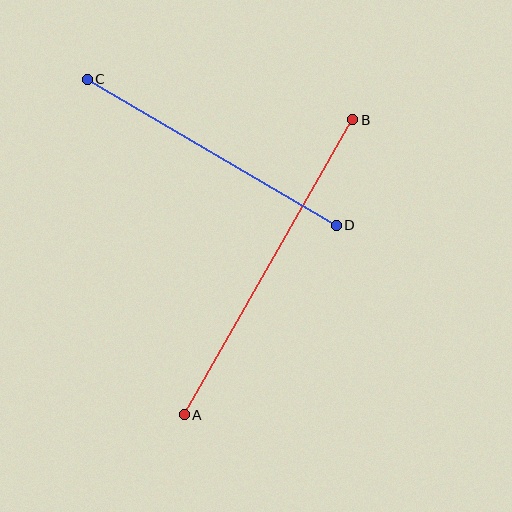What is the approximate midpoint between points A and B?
The midpoint is at approximately (268, 267) pixels.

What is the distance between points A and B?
The distance is approximately 339 pixels.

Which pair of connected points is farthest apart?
Points A and B are farthest apart.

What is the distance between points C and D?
The distance is approximately 289 pixels.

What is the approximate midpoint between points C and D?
The midpoint is at approximately (212, 152) pixels.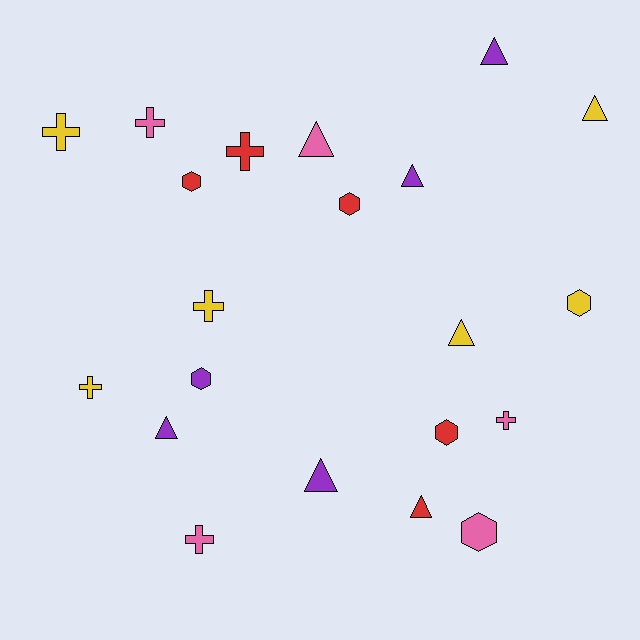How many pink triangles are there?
There is 1 pink triangle.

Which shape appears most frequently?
Triangle, with 8 objects.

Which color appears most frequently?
Yellow, with 6 objects.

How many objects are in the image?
There are 21 objects.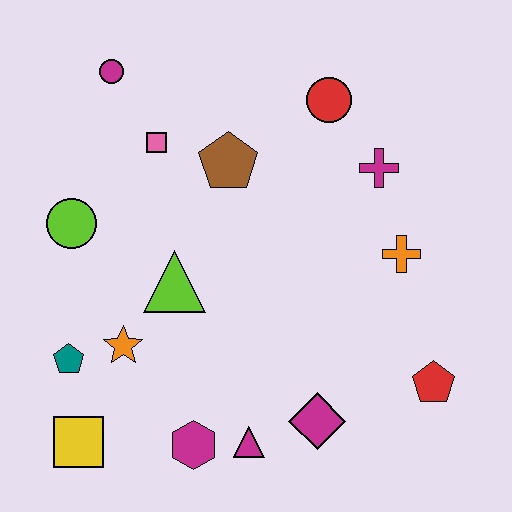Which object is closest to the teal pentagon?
The orange star is closest to the teal pentagon.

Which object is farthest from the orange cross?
The yellow square is farthest from the orange cross.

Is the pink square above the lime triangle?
Yes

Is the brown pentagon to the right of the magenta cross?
No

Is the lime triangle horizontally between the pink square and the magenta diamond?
Yes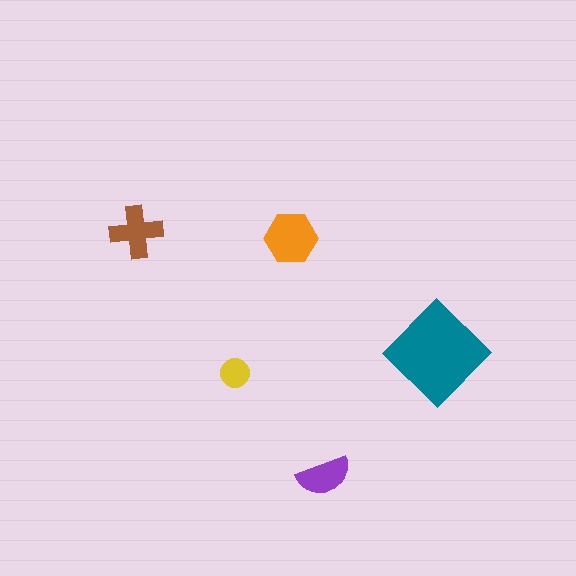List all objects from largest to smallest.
The teal diamond, the orange hexagon, the brown cross, the purple semicircle, the yellow circle.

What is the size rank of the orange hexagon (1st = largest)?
2nd.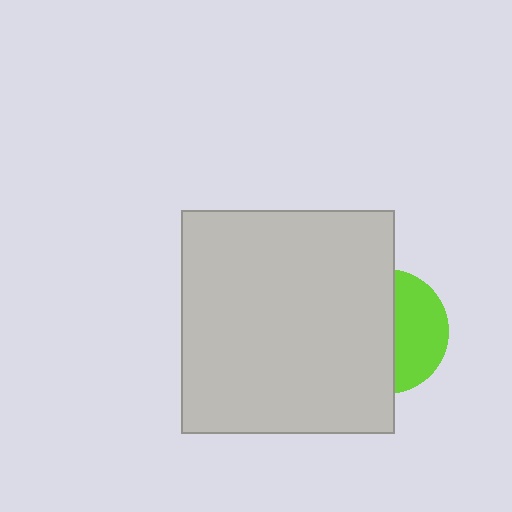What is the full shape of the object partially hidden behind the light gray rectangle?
The partially hidden object is a lime circle.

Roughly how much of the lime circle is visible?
A small part of it is visible (roughly 41%).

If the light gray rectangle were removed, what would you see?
You would see the complete lime circle.